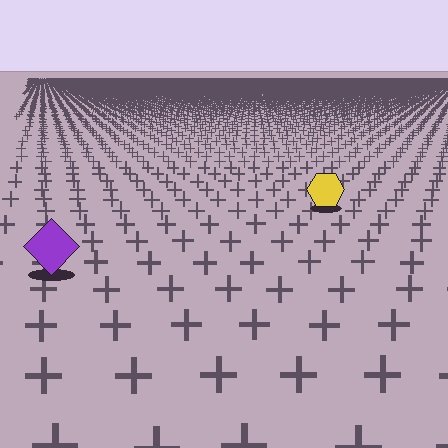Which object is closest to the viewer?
The purple diamond is closest. The texture marks near it are larger and more spread out.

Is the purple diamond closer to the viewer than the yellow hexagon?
Yes. The purple diamond is closer — you can tell from the texture gradient: the ground texture is coarser near it.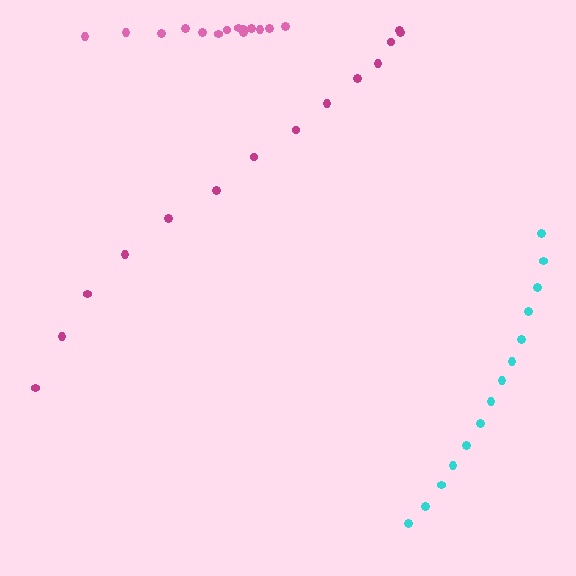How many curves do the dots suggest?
There are 3 distinct paths.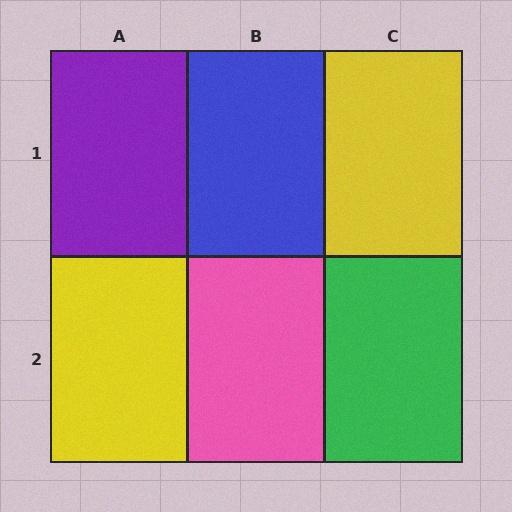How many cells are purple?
1 cell is purple.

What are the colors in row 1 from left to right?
Purple, blue, yellow.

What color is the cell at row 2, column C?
Green.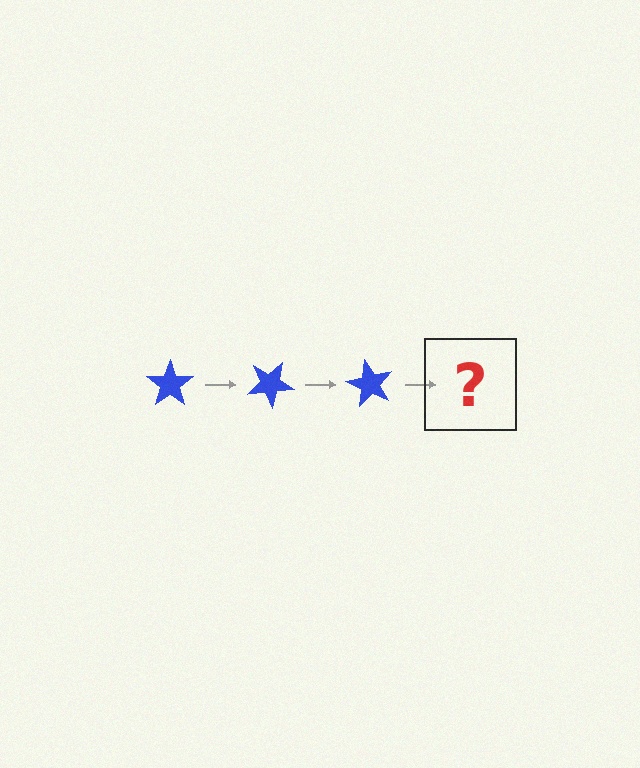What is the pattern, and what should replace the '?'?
The pattern is that the star rotates 30 degrees each step. The '?' should be a blue star rotated 90 degrees.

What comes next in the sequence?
The next element should be a blue star rotated 90 degrees.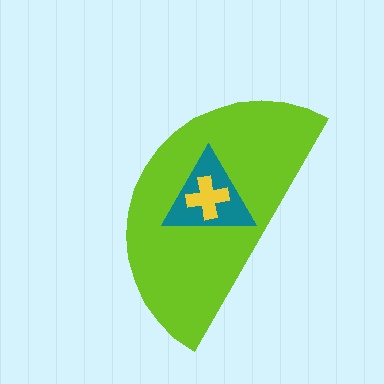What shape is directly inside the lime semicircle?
The teal triangle.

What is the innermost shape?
The yellow cross.